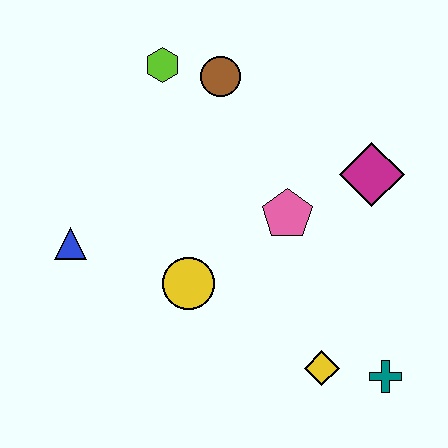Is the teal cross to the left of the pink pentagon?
No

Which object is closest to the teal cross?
The yellow diamond is closest to the teal cross.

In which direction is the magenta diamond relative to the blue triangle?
The magenta diamond is to the right of the blue triangle.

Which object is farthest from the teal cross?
The lime hexagon is farthest from the teal cross.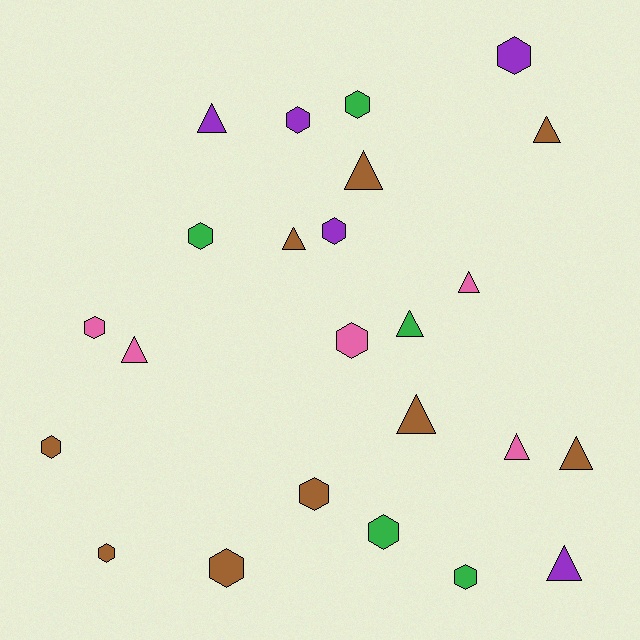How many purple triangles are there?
There are 2 purple triangles.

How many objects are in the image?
There are 24 objects.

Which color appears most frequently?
Brown, with 9 objects.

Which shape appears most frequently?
Hexagon, with 13 objects.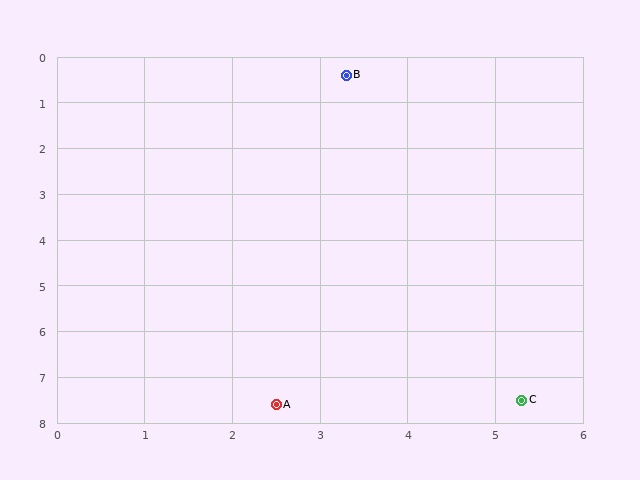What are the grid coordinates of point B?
Point B is at approximately (3.3, 0.4).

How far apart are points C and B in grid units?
Points C and B are about 7.4 grid units apart.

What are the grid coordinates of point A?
Point A is at approximately (2.5, 7.6).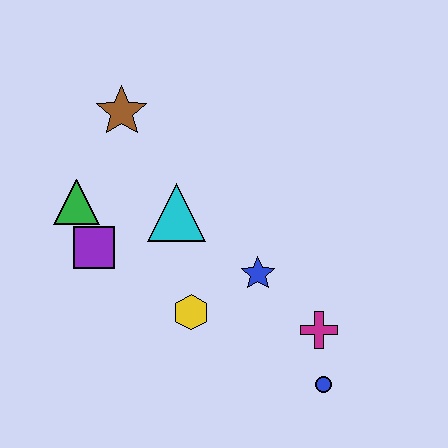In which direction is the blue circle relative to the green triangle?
The blue circle is to the right of the green triangle.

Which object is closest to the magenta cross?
The blue circle is closest to the magenta cross.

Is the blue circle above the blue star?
No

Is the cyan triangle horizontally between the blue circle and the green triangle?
Yes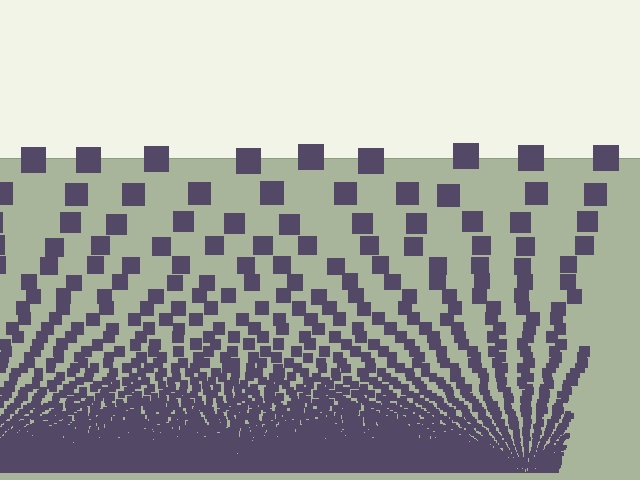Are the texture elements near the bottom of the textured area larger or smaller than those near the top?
Smaller. The gradient is inverted — elements near the bottom are smaller and denser.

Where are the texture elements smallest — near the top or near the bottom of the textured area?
Near the bottom.